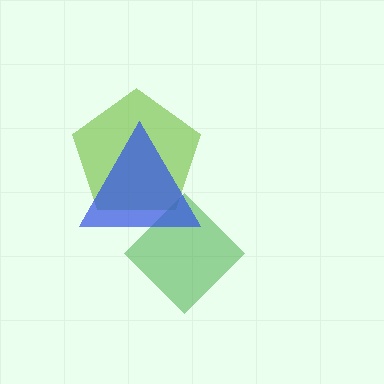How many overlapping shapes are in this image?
There are 3 overlapping shapes in the image.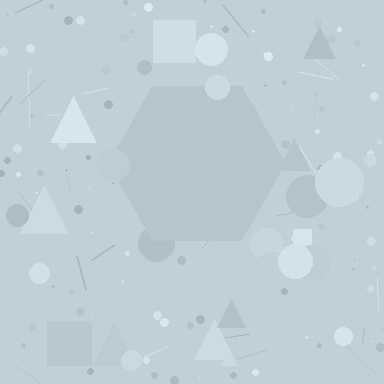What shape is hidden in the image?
A hexagon is hidden in the image.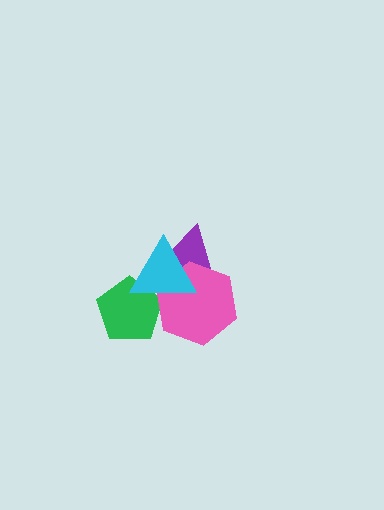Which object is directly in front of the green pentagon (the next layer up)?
The purple triangle is directly in front of the green pentagon.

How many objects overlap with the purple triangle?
3 objects overlap with the purple triangle.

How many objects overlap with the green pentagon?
3 objects overlap with the green pentagon.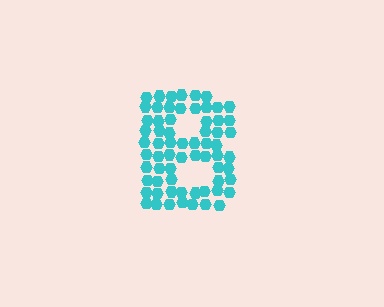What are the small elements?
The small elements are hexagons.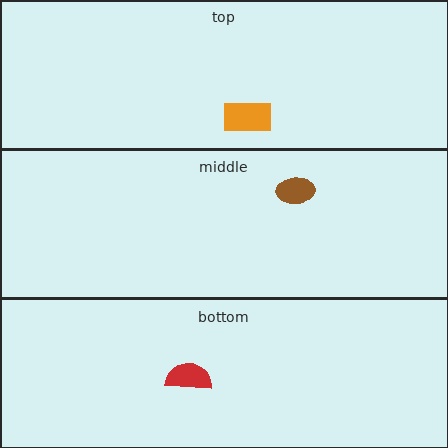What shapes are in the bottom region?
The red semicircle.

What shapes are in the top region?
The orange rectangle.